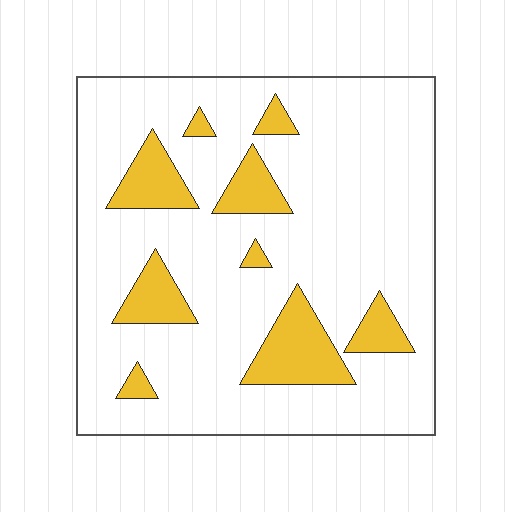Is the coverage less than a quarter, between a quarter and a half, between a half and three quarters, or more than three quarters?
Less than a quarter.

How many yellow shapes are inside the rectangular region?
9.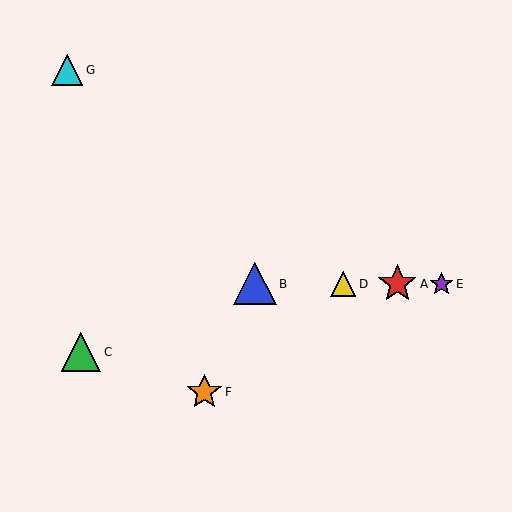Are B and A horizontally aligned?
Yes, both are at y≈284.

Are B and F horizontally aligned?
No, B is at y≈284 and F is at y≈392.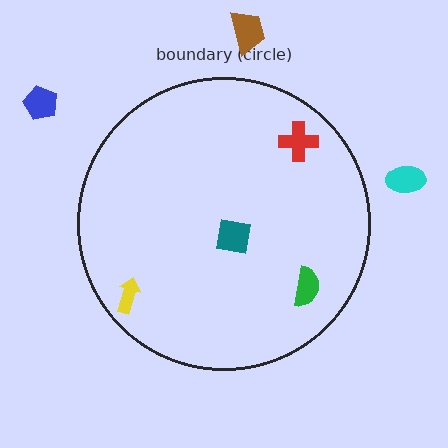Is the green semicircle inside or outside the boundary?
Inside.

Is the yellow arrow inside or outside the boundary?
Inside.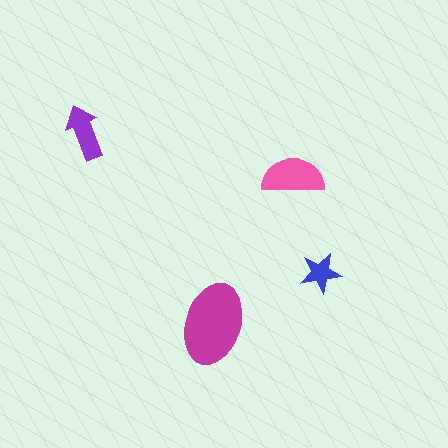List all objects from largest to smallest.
The magenta ellipse, the pink semicircle, the purple arrow, the blue star.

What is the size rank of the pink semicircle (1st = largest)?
2nd.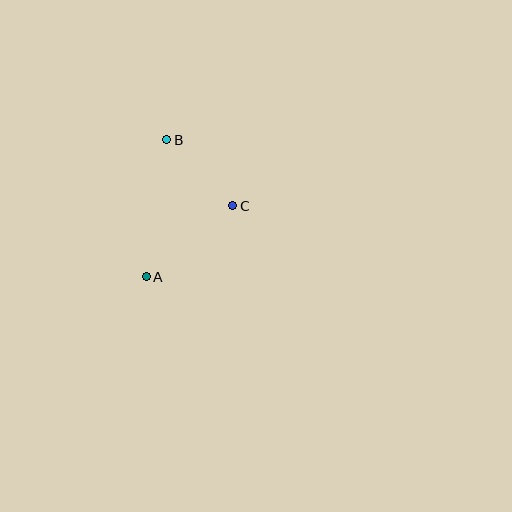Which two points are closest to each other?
Points B and C are closest to each other.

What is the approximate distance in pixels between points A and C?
The distance between A and C is approximately 112 pixels.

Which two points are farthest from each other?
Points A and B are farthest from each other.